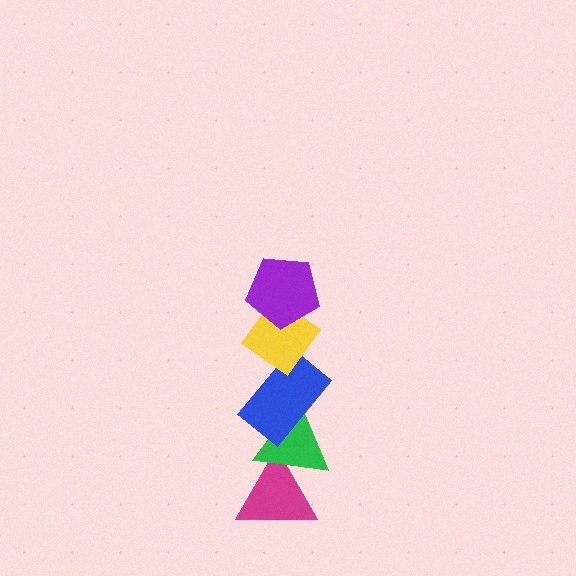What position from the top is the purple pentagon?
The purple pentagon is 1st from the top.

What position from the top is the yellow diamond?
The yellow diamond is 2nd from the top.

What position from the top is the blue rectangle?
The blue rectangle is 3rd from the top.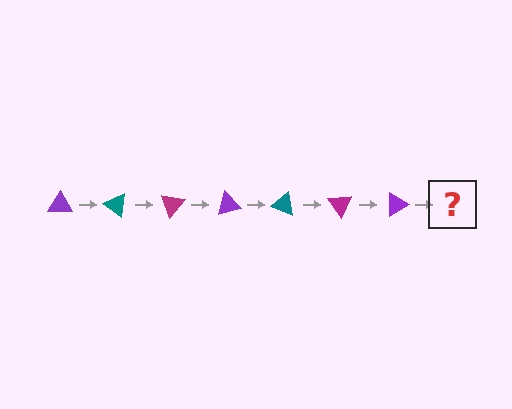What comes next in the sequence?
The next element should be a teal triangle, rotated 245 degrees from the start.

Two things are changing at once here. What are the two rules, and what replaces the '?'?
The two rules are that it rotates 35 degrees each step and the color cycles through purple, teal, and magenta. The '?' should be a teal triangle, rotated 245 degrees from the start.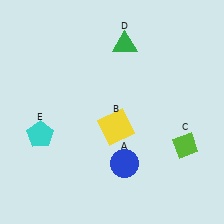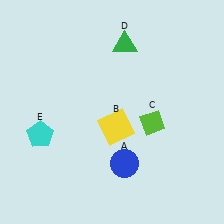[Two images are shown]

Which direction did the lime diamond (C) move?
The lime diamond (C) moved left.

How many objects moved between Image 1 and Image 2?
1 object moved between the two images.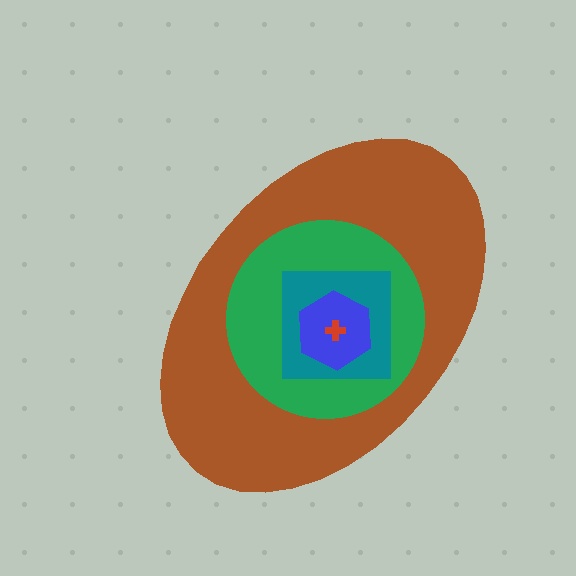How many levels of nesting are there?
5.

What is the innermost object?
The red cross.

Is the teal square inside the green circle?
Yes.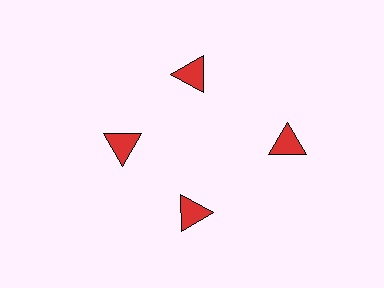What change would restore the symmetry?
The symmetry would be restored by moving it inward, back onto the ring so that all 4 triangles sit at equal angles and equal distance from the center.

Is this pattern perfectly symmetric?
No. The 4 red triangles are arranged in a ring, but one element near the 3 o'clock position is pushed outward from the center, breaking the 4-fold rotational symmetry.